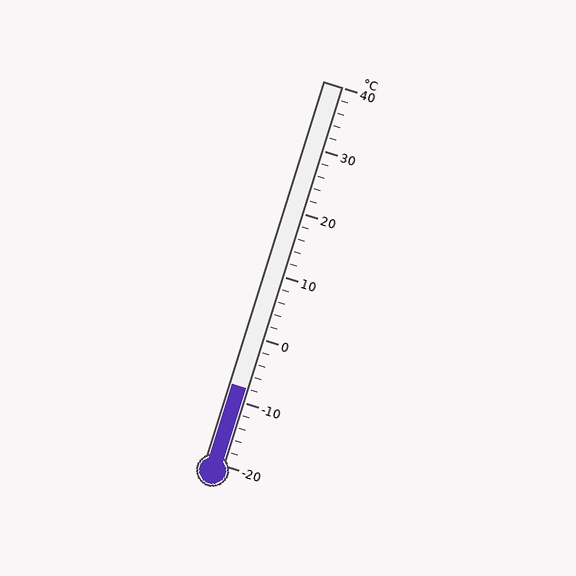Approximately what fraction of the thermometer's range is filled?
The thermometer is filled to approximately 20% of its range.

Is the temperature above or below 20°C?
The temperature is below 20°C.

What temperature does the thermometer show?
The thermometer shows approximately -8°C.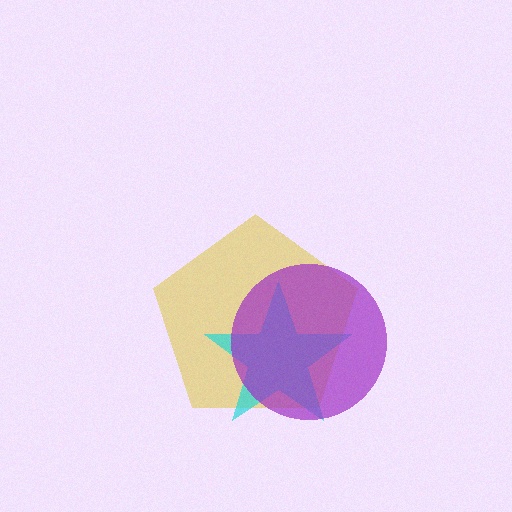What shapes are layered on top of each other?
The layered shapes are: a yellow pentagon, a cyan star, a purple circle.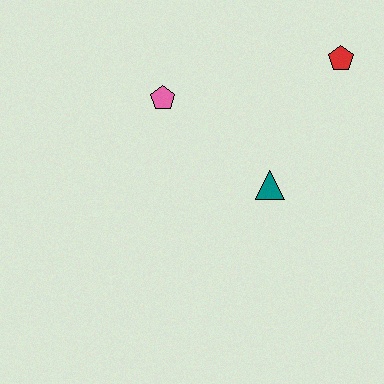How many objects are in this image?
There are 3 objects.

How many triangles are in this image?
There is 1 triangle.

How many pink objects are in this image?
There is 1 pink object.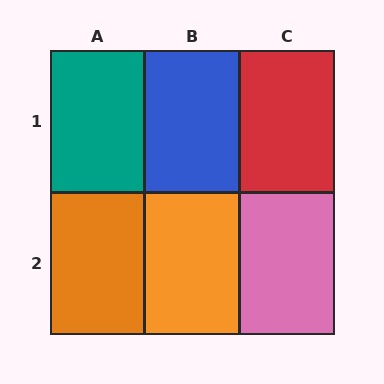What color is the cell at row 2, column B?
Orange.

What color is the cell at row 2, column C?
Pink.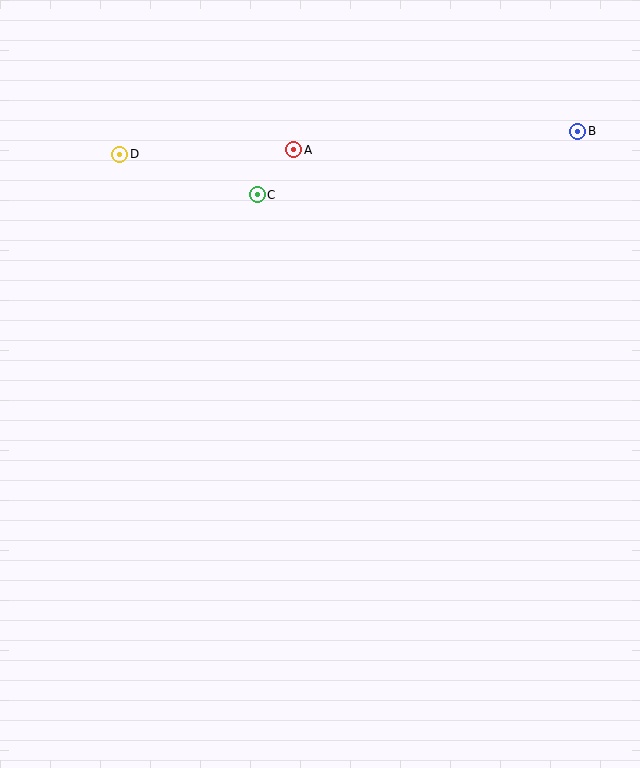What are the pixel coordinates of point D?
Point D is at (120, 154).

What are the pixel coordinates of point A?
Point A is at (294, 150).